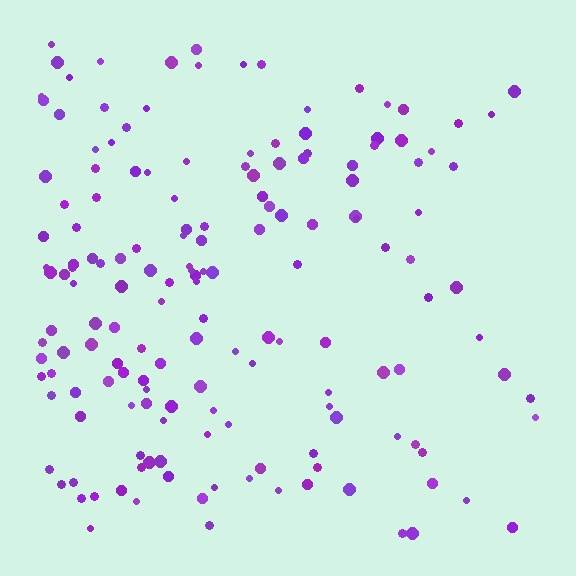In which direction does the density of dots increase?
From right to left, with the left side densest.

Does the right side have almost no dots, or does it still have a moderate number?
Still a moderate number, just noticeably fewer than the left.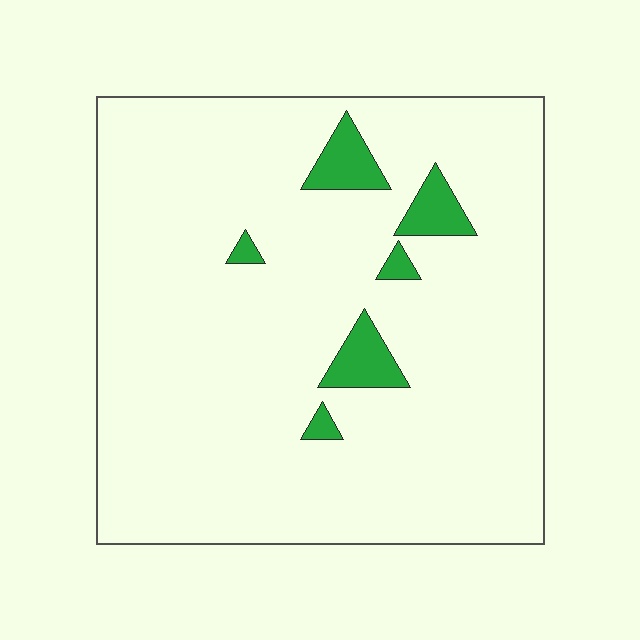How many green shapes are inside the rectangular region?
6.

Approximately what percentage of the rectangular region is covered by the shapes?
Approximately 5%.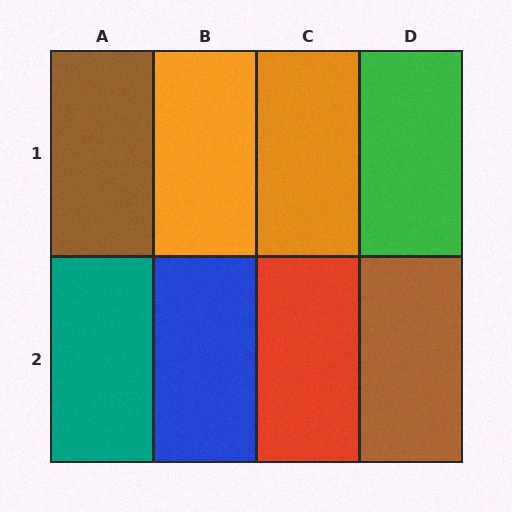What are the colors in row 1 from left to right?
Brown, orange, orange, green.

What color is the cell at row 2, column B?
Blue.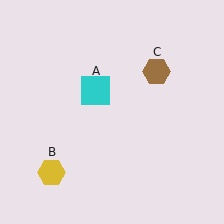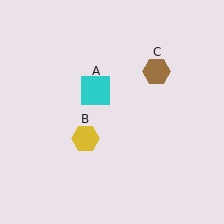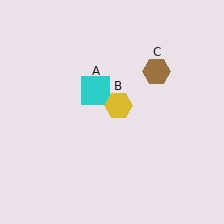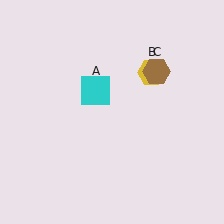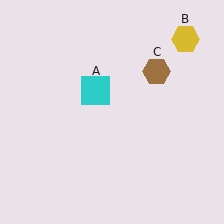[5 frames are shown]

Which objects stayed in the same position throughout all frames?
Cyan square (object A) and brown hexagon (object C) remained stationary.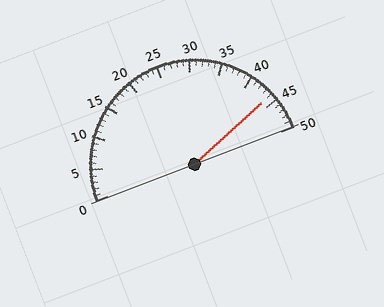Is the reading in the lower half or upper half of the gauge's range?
The reading is in the upper half of the range (0 to 50).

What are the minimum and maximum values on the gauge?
The gauge ranges from 0 to 50.